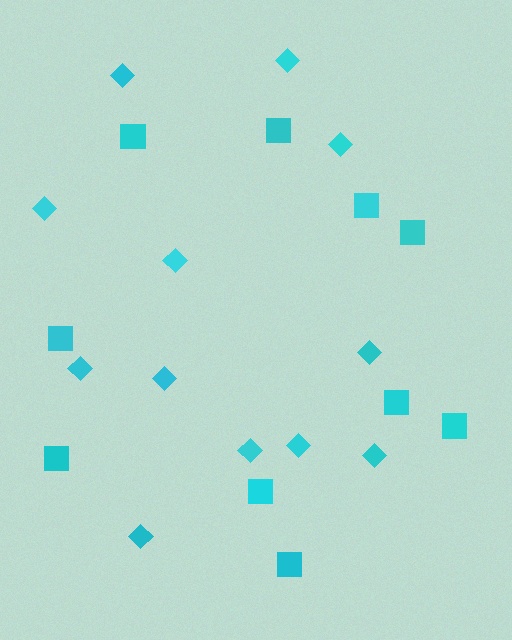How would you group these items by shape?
There are 2 groups: one group of squares (10) and one group of diamonds (12).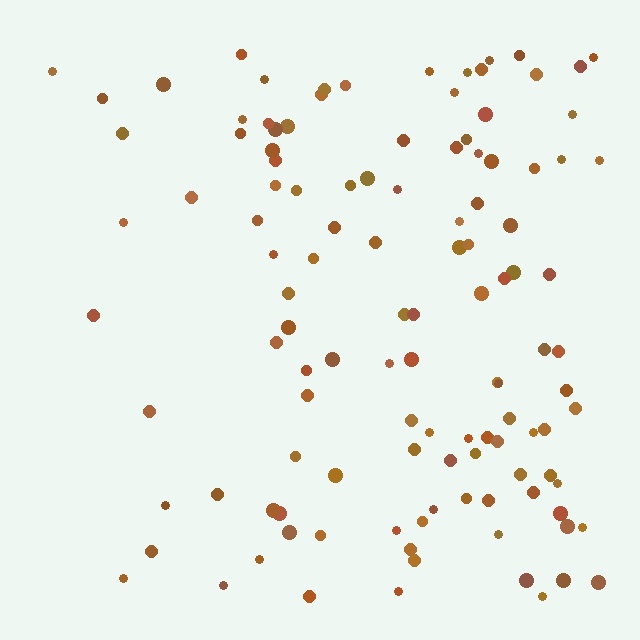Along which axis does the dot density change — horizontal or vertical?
Horizontal.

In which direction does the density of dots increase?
From left to right, with the right side densest.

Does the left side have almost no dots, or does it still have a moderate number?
Still a moderate number, just noticeably fewer than the right.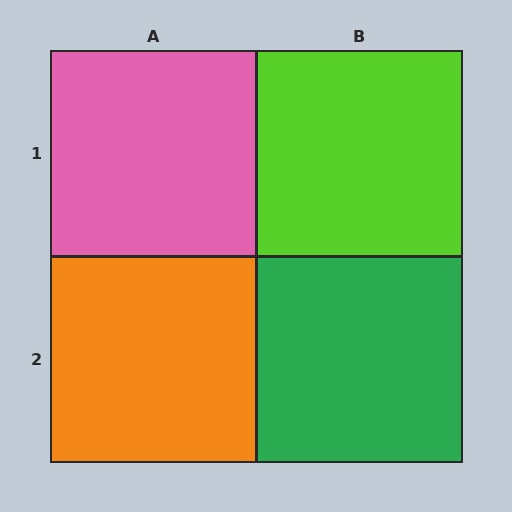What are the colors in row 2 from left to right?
Orange, green.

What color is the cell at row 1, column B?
Lime.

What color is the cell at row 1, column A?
Pink.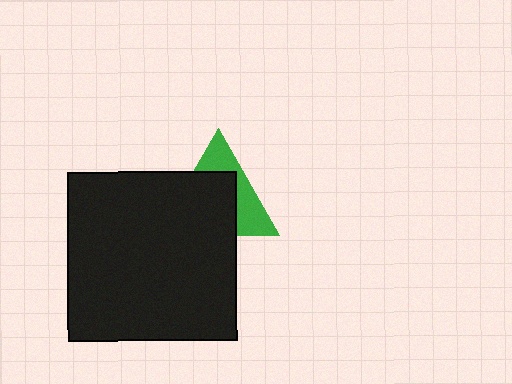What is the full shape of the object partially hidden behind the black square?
The partially hidden object is a green triangle.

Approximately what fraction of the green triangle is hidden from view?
Roughly 60% of the green triangle is hidden behind the black square.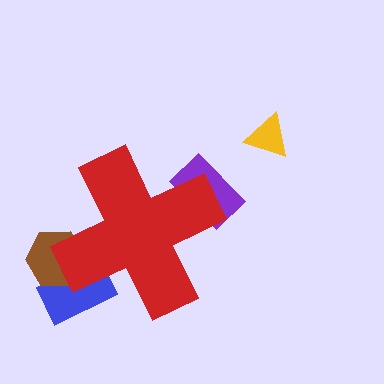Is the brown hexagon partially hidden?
Yes, the brown hexagon is partially hidden behind the red cross.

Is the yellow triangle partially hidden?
No, the yellow triangle is fully visible.